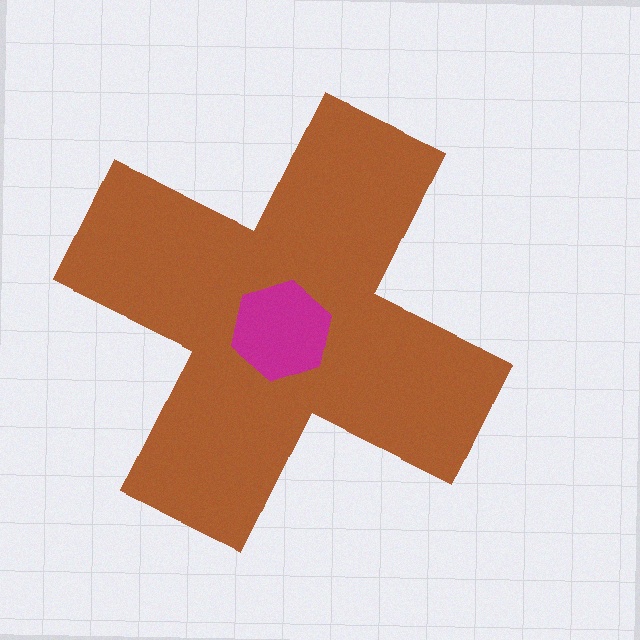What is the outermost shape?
The brown cross.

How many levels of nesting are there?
2.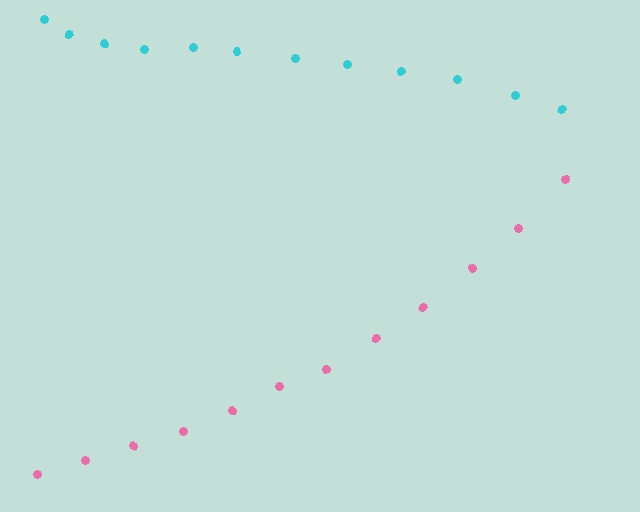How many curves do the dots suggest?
There are 2 distinct paths.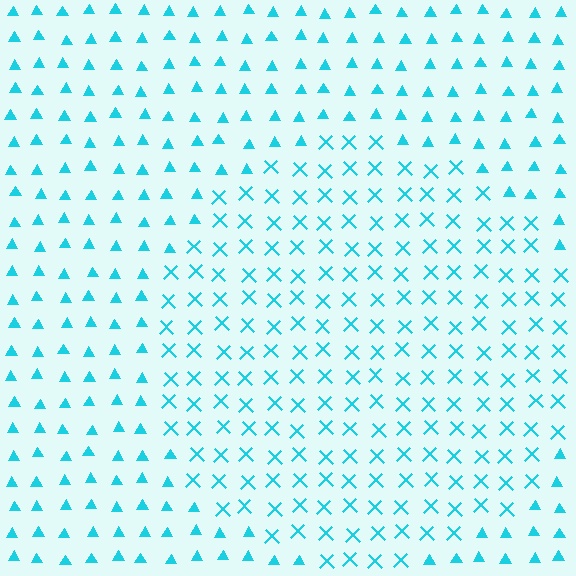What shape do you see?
I see a circle.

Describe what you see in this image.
The image is filled with small cyan elements arranged in a uniform grid. A circle-shaped region contains X marks, while the surrounding area contains triangles. The boundary is defined purely by the change in element shape.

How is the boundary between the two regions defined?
The boundary is defined by a change in element shape: X marks inside vs. triangles outside. All elements share the same color and spacing.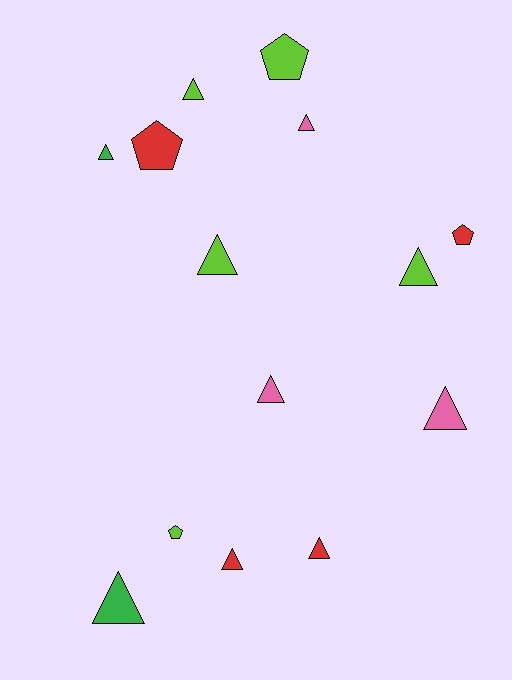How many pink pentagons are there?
There are no pink pentagons.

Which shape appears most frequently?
Triangle, with 10 objects.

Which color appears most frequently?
Lime, with 5 objects.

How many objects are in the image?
There are 14 objects.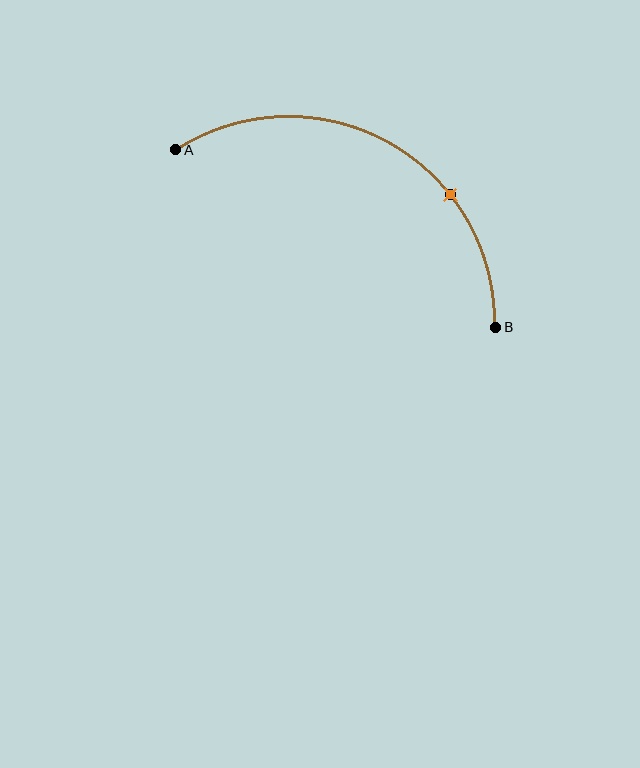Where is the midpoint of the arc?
The arc midpoint is the point on the curve farthest from the straight line joining A and B. It sits above that line.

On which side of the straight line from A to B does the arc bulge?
The arc bulges above the straight line connecting A and B.